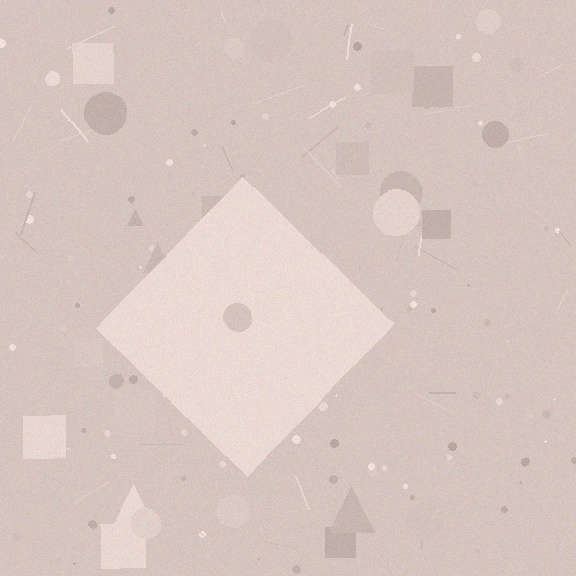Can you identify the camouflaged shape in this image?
The camouflaged shape is a diamond.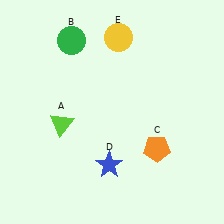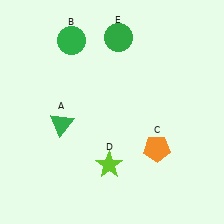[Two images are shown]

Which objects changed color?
A changed from lime to green. D changed from blue to lime. E changed from yellow to green.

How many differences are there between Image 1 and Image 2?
There are 3 differences between the two images.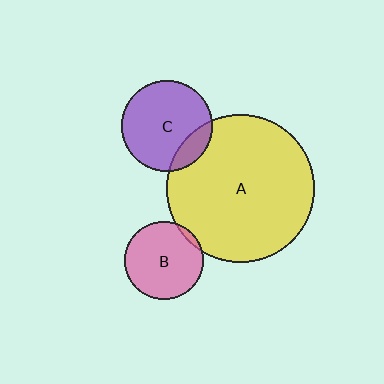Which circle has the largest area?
Circle A (yellow).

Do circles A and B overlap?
Yes.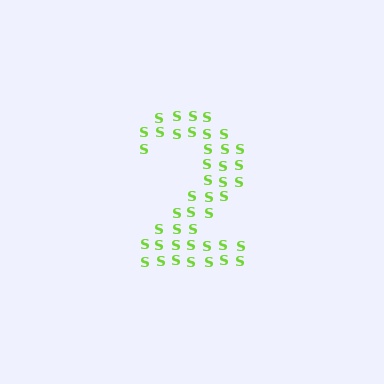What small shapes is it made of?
It is made of small letter S's.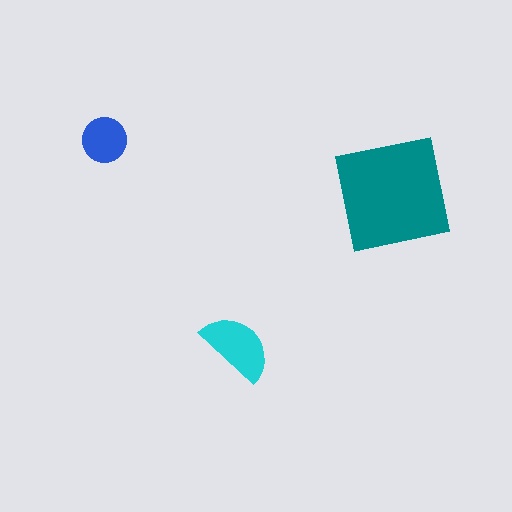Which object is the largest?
The teal square.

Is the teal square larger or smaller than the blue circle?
Larger.